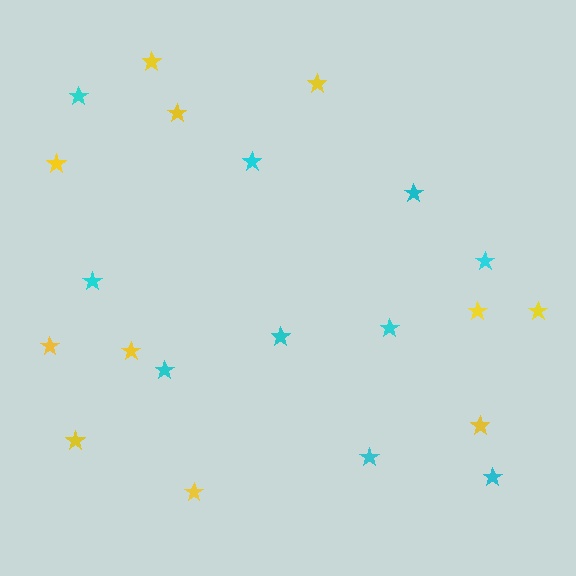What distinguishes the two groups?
There are 2 groups: one group of cyan stars (10) and one group of yellow stars (11).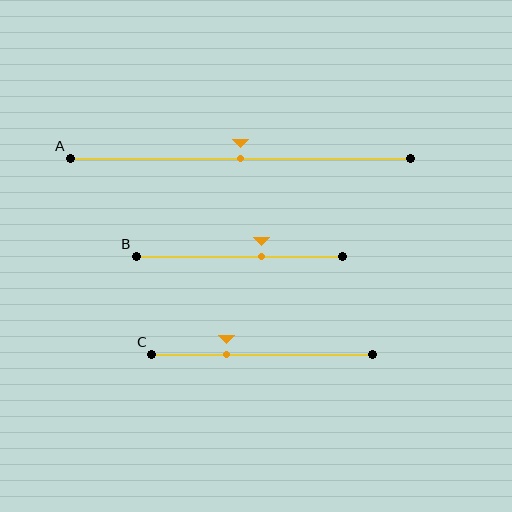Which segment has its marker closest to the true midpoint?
Segment A has its marker closest to the true midpoint.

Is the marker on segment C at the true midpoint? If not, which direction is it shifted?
No, the marker on segment C is shifted to the left by about 16% of the segment length.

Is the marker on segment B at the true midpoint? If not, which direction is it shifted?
No, the marker on segment B is shifted to the right by about 10% of the segment length.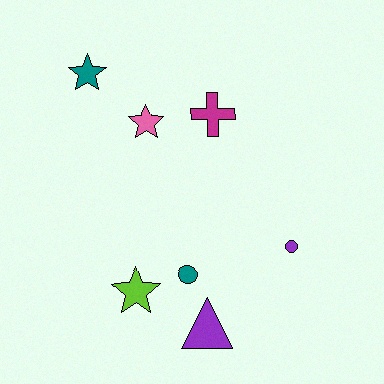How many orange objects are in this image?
There are no orange objects.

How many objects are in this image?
There are 7 objects.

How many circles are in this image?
There are 2 circles.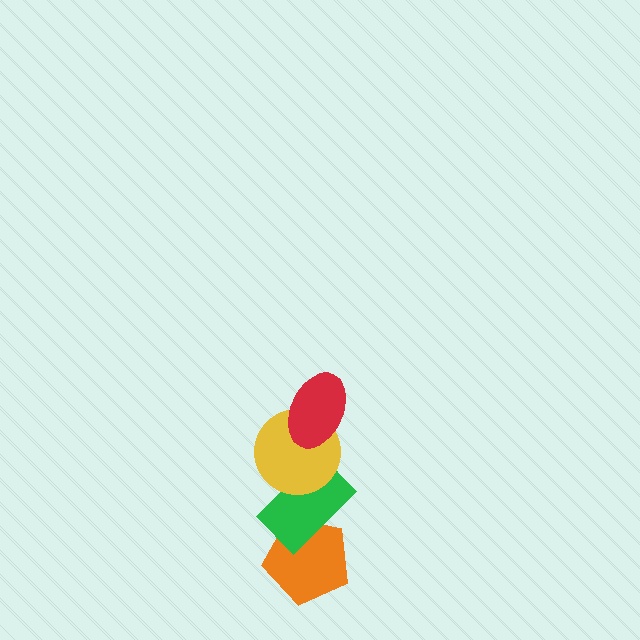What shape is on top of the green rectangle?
The yellow circle is on top of the green rectangle.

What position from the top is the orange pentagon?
The orange pentagon is 4th from the top.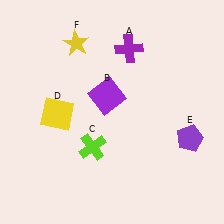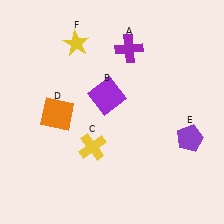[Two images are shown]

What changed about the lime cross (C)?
In Image 1, C is lime. In Image 2, it changed to yellow.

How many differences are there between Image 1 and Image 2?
There are 2 differences between the two images.